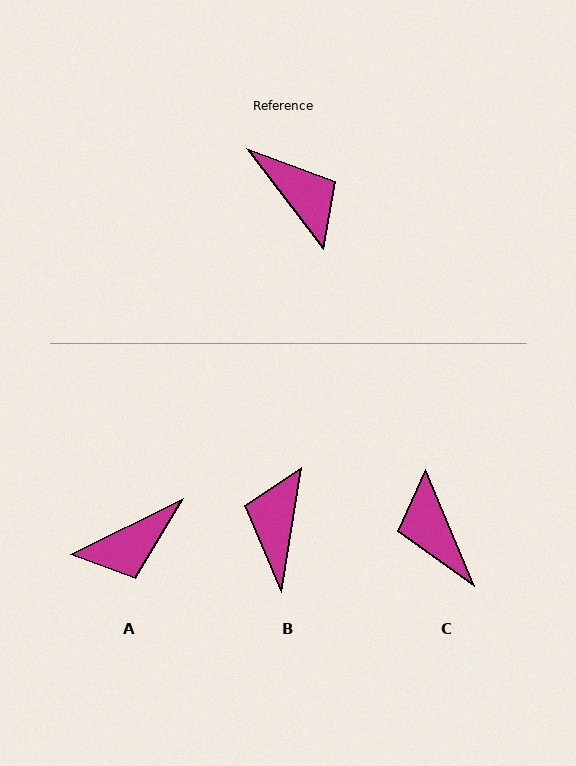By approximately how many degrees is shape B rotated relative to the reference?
Approximately 134 degrees counter-clockwise.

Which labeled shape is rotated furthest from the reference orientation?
C, about 165 degrees away.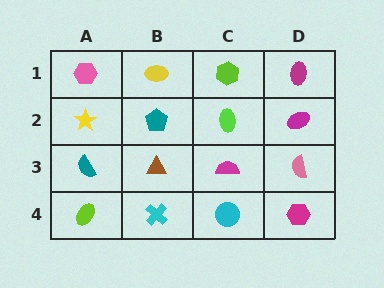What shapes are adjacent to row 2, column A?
A pink hexagon (row 1, column A), a teal semicircle (row 3, column A), a teal pentagon (row 2, column B).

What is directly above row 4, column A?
A teal semicircle.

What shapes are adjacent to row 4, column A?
A teal semicircle (row 3, column A), a cyan cross (row 4, column B).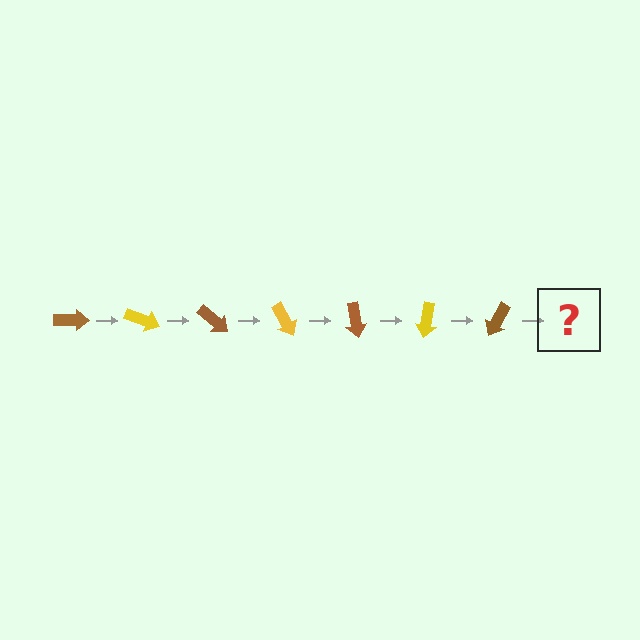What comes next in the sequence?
The next element should be a yellow arrow, rotated 140 degrees from the start.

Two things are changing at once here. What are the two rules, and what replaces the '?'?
The two rules are that it rotates 20 degrees each step and the color cycles through brown and yellow. The '?' should be a yellow arrow, rotated 140 degrees from the start.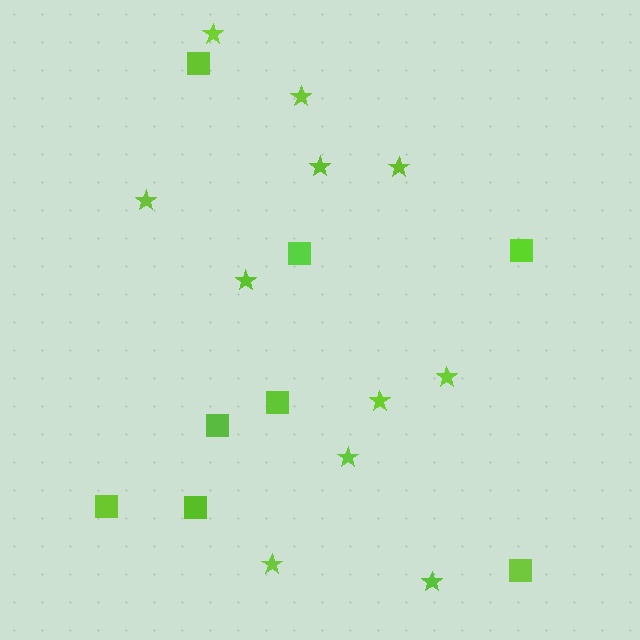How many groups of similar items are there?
There are 2 groups: one group of squares (8) and one group of stars (11).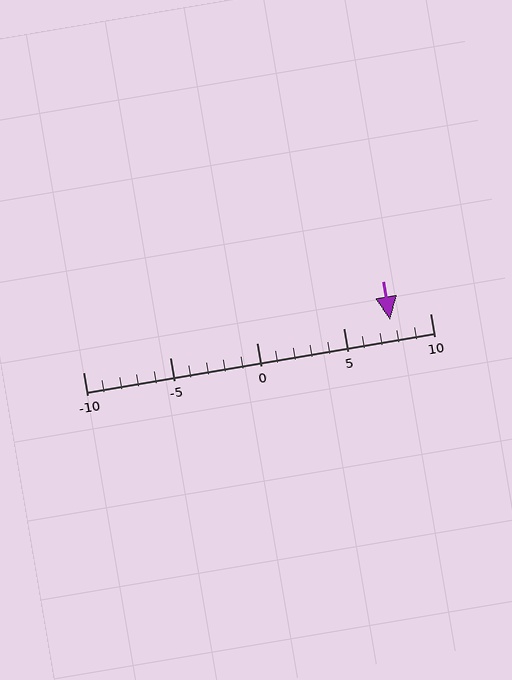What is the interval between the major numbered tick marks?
The major tick marks are spaced 5 units apart.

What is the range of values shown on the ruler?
The ruler shows values from -10 to 10.